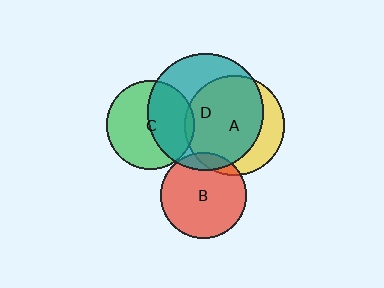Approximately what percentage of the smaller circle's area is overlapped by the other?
Approximately 10%.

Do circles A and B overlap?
Yes.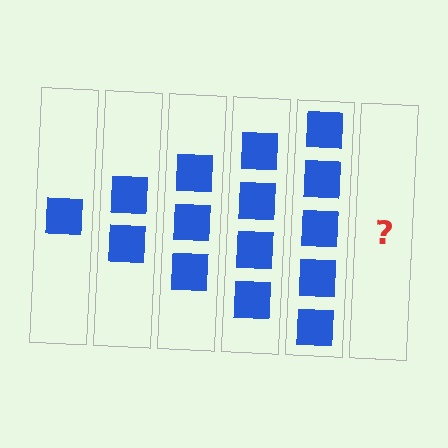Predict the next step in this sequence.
The next step is 6 squares.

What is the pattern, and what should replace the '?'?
The pattern is that each step adds one more square. The '?' should be 6 squares.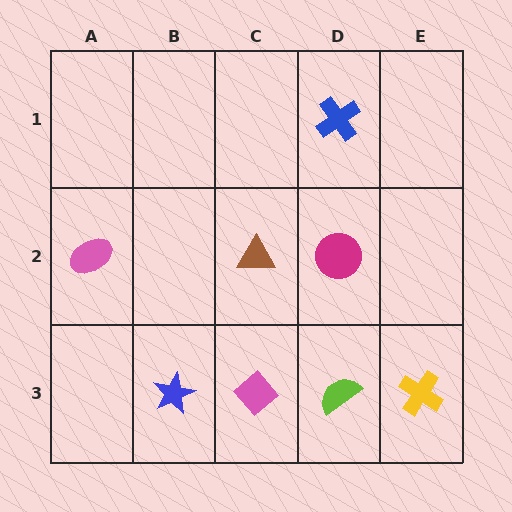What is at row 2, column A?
A pink ellipse.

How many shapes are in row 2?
3 shapes.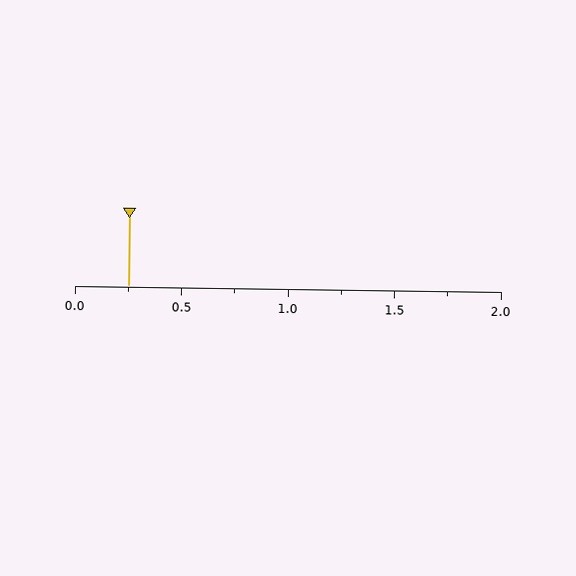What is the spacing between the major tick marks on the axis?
The major ticks are spaced 0.5 apart.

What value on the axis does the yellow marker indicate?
The marker indicates approximately 0.25.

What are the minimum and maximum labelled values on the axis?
The axis runs from 0.0 to 2.0.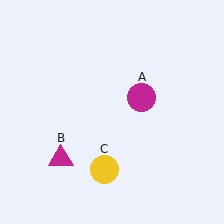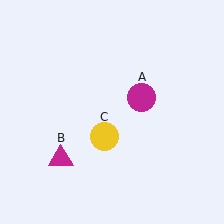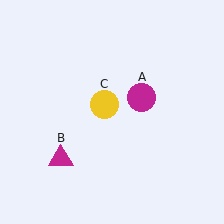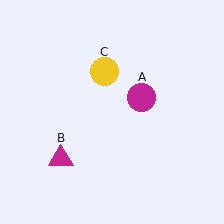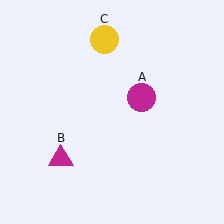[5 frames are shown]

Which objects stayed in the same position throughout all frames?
Magenta circle (object A) and magenta triangle (object B) remained stationary.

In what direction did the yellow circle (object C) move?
The yellow circle (object C) moved up.